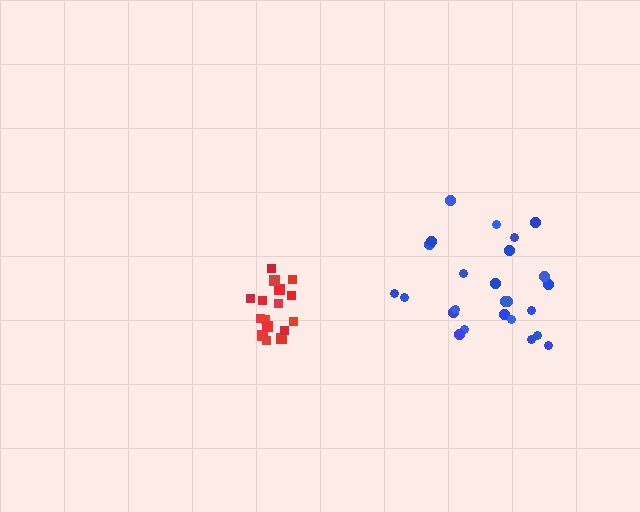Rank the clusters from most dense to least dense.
red, blue.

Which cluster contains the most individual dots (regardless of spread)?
Blue (25).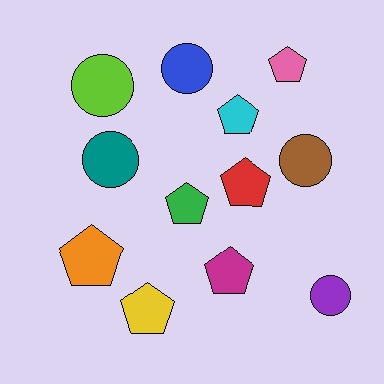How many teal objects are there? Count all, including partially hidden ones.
There is 1 teal object.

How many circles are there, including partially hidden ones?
There are 5 circles.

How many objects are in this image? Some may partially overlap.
There are 12 objects.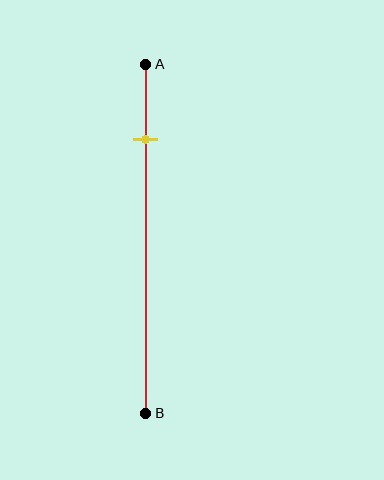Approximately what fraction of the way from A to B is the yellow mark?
The yellow mark is approximately 20% of the way from A to B.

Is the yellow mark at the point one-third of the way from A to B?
No, the mark is at about 20% from A, not at the 33% one-third point.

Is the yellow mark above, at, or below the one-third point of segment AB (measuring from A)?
The yellow mark is above the one-third point of segment AB.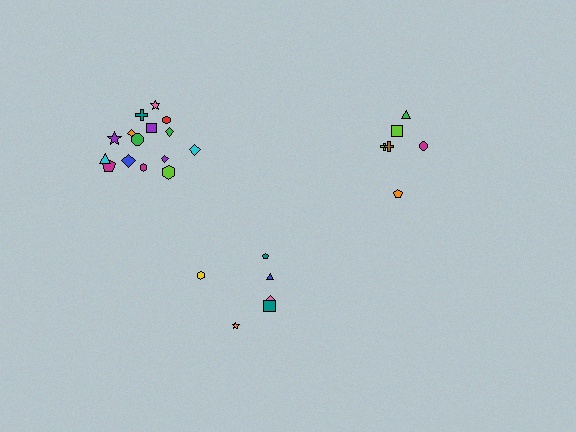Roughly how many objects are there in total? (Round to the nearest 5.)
Roughly 25 objects in total.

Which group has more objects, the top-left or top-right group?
The top-left group.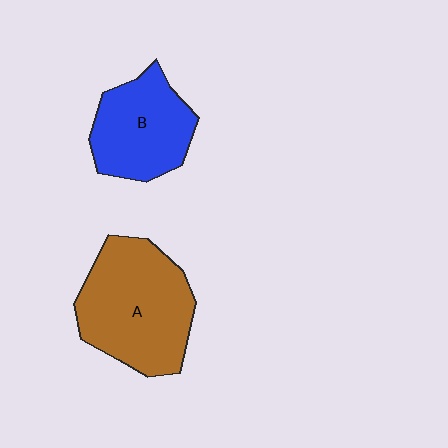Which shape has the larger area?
Shape A (brown).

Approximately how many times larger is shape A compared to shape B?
Approximately 1.4 times.